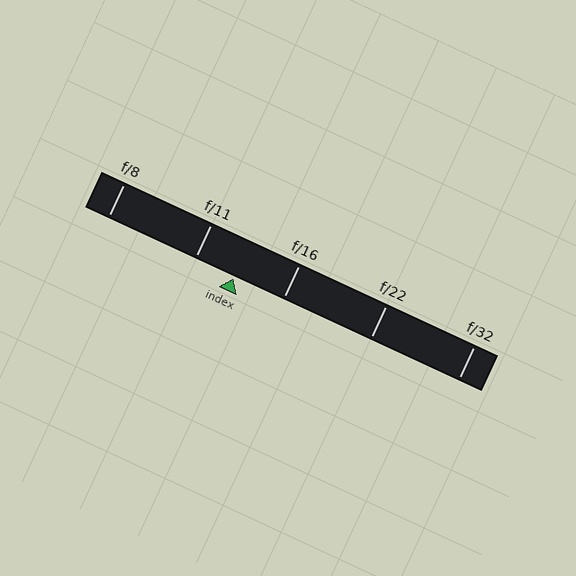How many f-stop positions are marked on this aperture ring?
There are 5 f-stop positions marked.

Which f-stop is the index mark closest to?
The index mark is closest to f/11.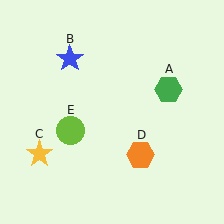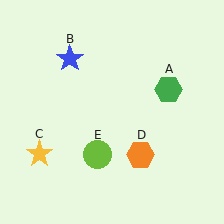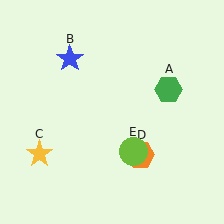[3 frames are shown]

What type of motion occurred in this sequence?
The lime circle (object E) rotated counterclockwise around the center of the scene.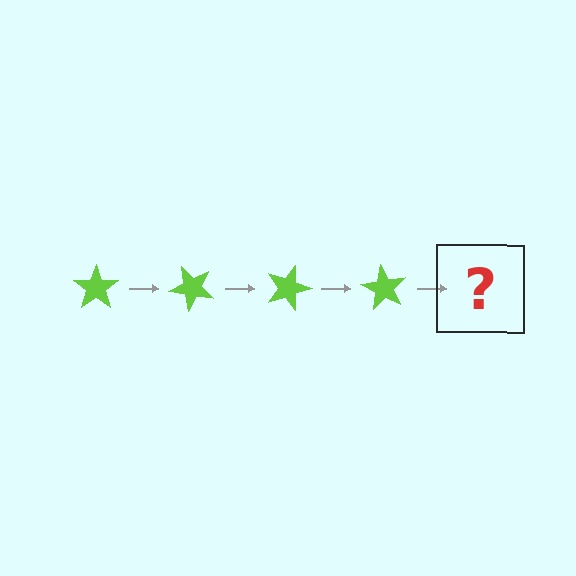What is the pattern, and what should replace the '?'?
The pattern is that the star rotates 45 degrees each step. The '?' should be a lime star rotated 180 degrees.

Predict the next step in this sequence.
The next step is a lime star rotated 180 degrees.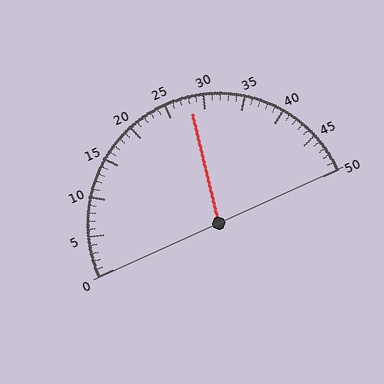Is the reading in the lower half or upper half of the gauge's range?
The reading is in the upper half of the range (0 to 50).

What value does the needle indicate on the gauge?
The needle indicates approximately 28.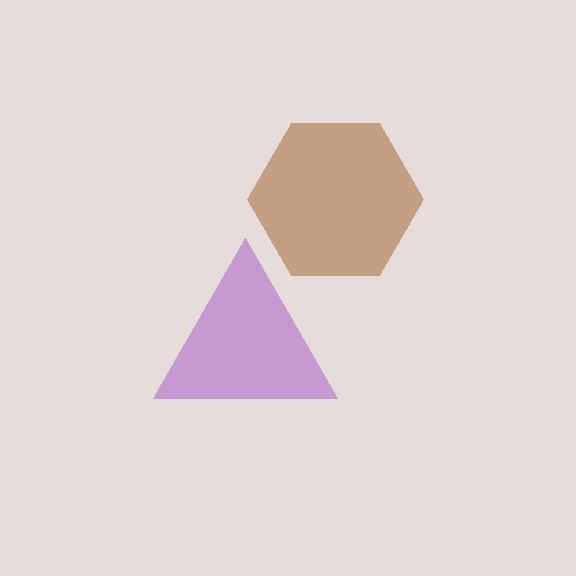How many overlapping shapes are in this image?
There are 2 overlapping shapes in the image.